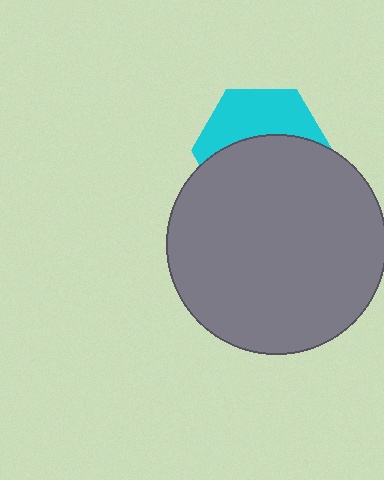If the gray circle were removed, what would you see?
You would see the complete cyan hexagon.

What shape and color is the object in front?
The object in front is a gray circle.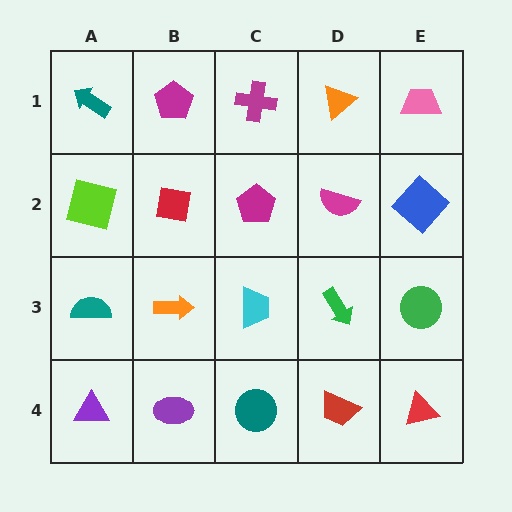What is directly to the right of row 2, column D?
A blue diamond.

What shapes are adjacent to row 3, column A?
A lime square (row 2, column A), a purple triangle (row 4, column A), an orange arrow (row 3, column B).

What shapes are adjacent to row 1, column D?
A magenta semicircle (row 2, column D), a magenta cross (row 1, column C), a pink trapezoid (row 1, column E).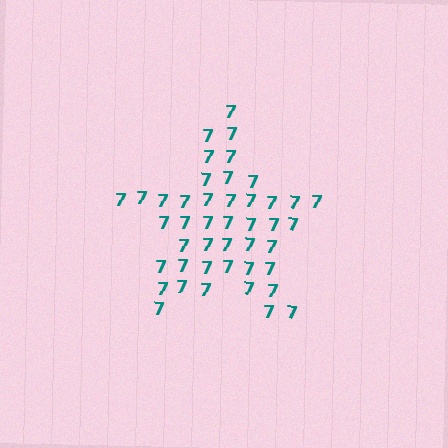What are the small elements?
The small elements are digit 7's.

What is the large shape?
The large shape is a star.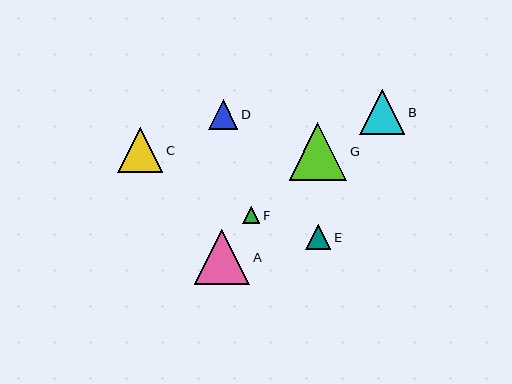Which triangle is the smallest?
Triangle F is the smallest with a size of approximately 17 pixels.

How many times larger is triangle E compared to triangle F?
Triangle E is approximately 1.5 times the size of triangle F.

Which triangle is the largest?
Triangle G is the largest with a size of approximately 57 pixels.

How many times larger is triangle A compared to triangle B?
Triangle A is approximately 1.2 times the size of triangle B.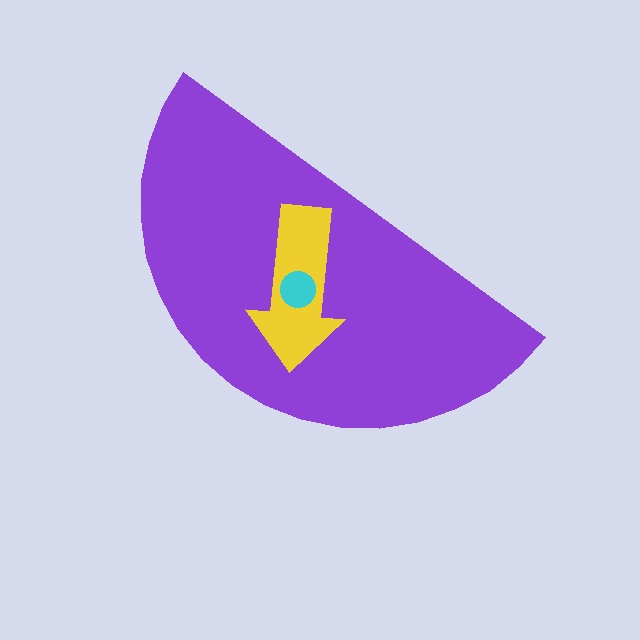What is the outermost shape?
The purple semicircle.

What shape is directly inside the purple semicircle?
The yellow arrow.